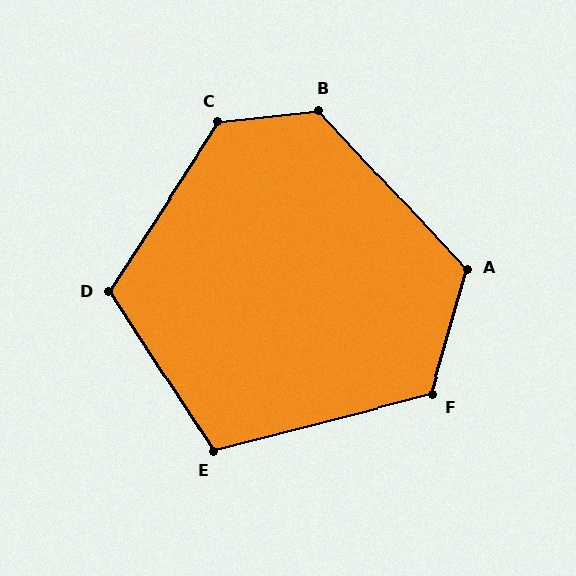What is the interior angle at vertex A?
Approximately 122 degrees (obtuse).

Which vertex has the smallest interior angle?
E, at approximately 109 degrees.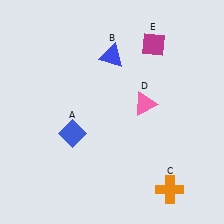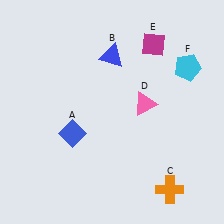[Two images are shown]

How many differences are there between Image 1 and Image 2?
There is 1 difference between the two images.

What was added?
A cyan pentagon (F) was added in Image 2.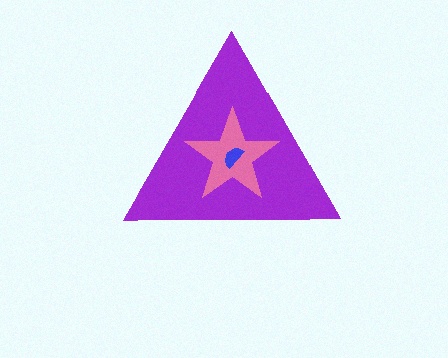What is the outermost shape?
The purple triangle.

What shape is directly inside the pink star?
The blue semicircle.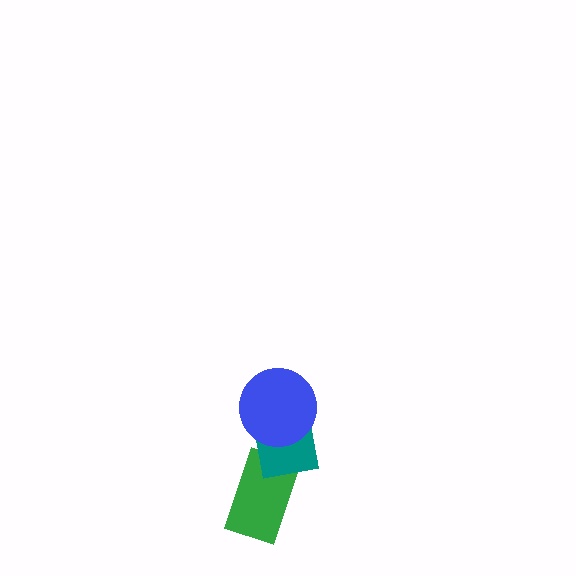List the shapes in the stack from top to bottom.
From top to bottom: the blue circle, the teal square, the green rectangle.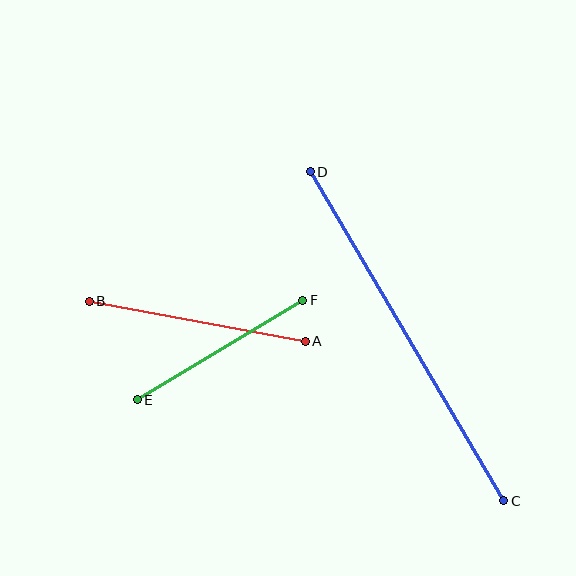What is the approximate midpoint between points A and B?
The midpoint is at approximately (197, 321) pixels.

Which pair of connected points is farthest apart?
Points C and D are farthest apart.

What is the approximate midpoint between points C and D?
The midpoint is at approximately (407, 336) pixels.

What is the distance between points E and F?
The distance is approximately 194 pixels.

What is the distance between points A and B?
The distance is approximately 220 pixels.